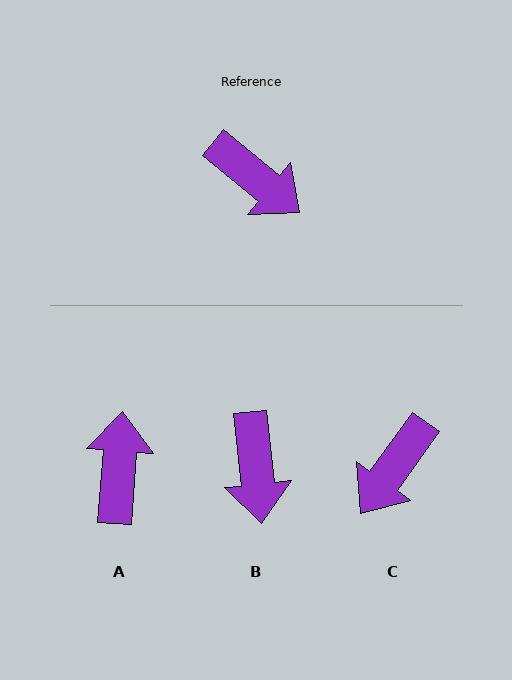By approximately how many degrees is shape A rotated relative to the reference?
Approximately 125 degrees counter-clockwise.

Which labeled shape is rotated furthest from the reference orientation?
A, about 125 degrees away.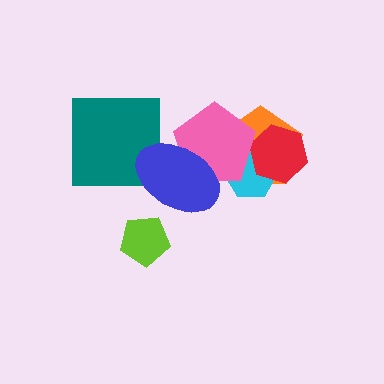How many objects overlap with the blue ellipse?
2 objects overlap with the blue ellipse.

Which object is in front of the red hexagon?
The pink pentagon is in front of the red hexagon.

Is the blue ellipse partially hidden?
No, no other shape covers it.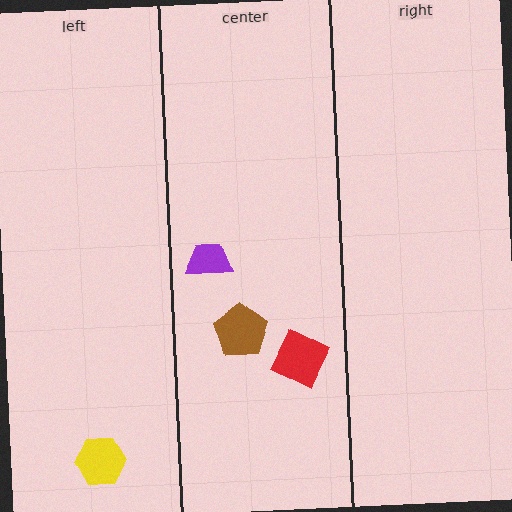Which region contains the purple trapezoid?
The center region.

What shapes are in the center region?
The purple trapezoid, the brown pentagon, the red square.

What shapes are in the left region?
The yellow hexagon.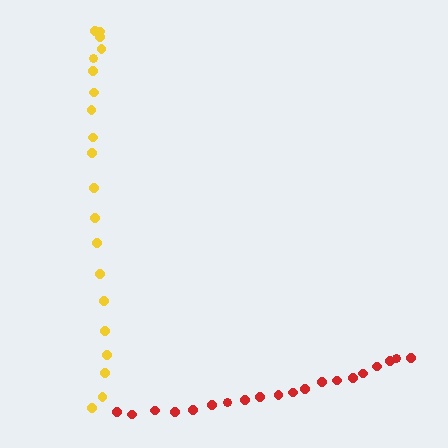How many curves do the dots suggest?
There are 2 distinct paths.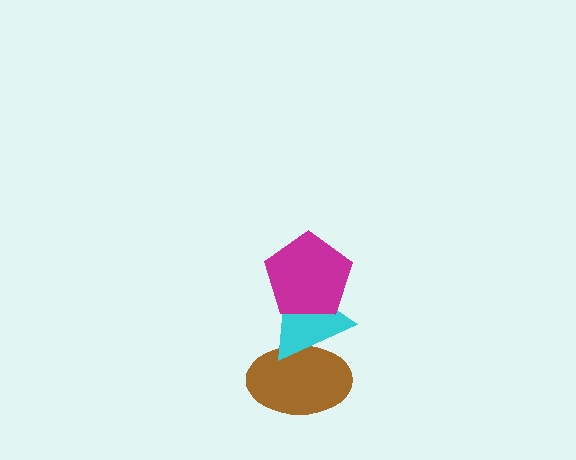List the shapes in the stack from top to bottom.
From top to bottom: the magenta pentagon, the cyan triangle, the brown ellipse.